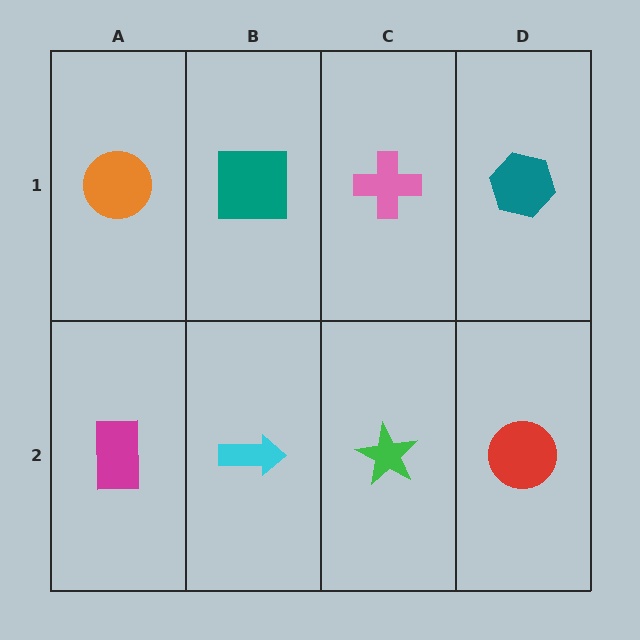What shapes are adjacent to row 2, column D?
A teal hexagon (row 1, column D), a green star (row 2, column C).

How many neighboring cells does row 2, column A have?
2.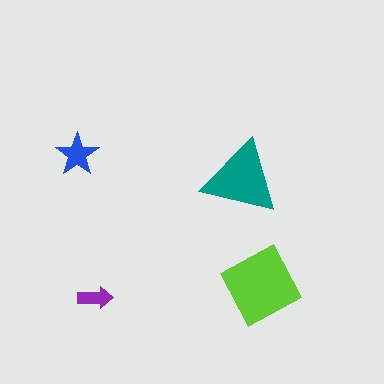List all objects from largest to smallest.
The lime diamond, the teal triangle, the blue star, the purple arrow.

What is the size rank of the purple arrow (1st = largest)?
4th.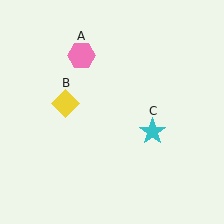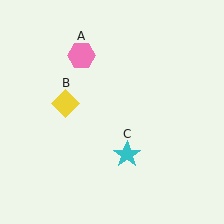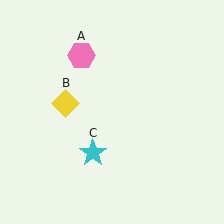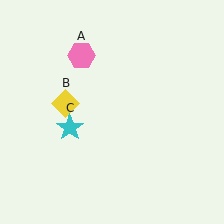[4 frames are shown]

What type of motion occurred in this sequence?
The cyan star (object C) rotated clockwise around the center of the scene.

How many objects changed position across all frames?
1 object changed position: cyan star (object C).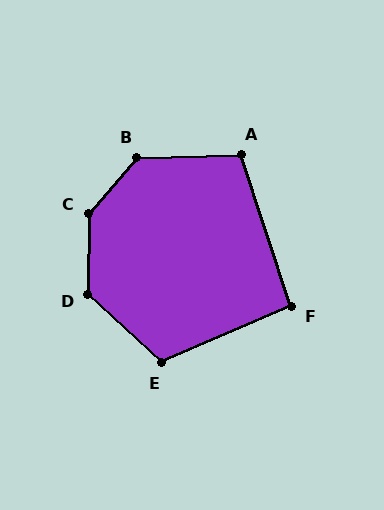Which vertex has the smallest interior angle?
F, at approximately 95 degrees.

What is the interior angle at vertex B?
Approximately 133 degrees (obtuse).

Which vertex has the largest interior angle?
C, at approximately 139 degrees.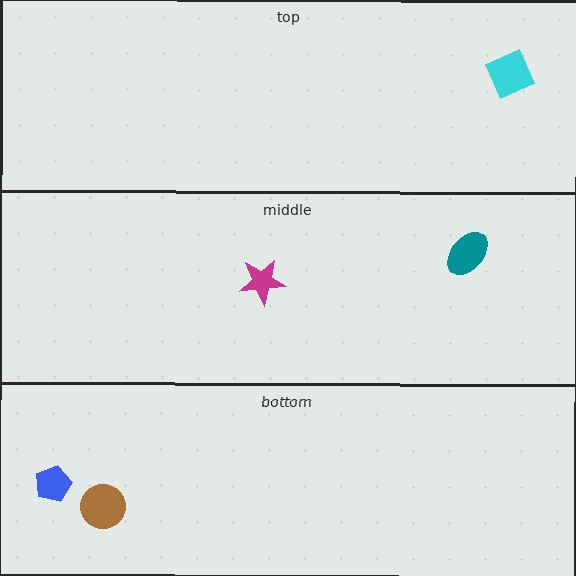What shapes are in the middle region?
The teal ellipse, the magenta star.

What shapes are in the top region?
The cyan diamond.